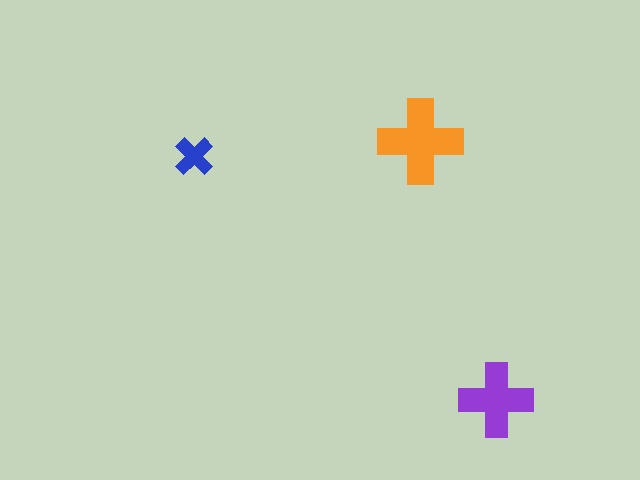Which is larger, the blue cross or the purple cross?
The purple one.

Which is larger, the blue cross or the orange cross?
The orange one.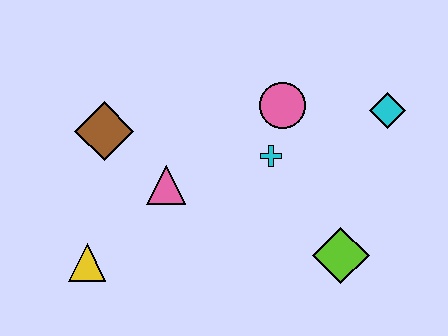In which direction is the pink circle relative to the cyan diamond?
The pink circle is to the left of the cyan diamond.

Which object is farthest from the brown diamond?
The cyan diamond is farthest from the brown diamond.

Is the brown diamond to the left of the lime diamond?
Yes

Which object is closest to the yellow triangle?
The pink triangle is closest to the yellow triangle.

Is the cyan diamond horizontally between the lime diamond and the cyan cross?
No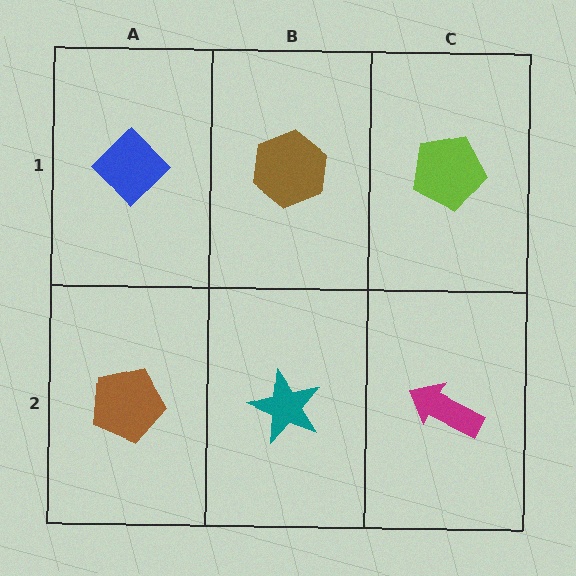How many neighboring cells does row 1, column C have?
2.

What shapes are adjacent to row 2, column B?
A brown hexagon (row 1, column B), a brown pentagon (row 2, column A), a magenta arrow (row 2, column C).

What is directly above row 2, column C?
A lime pentagon.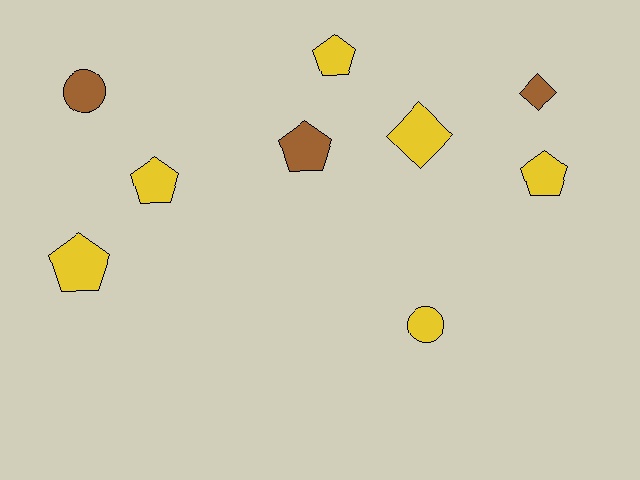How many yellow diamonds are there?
There is 1 yellow diamond.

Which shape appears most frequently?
Pentagon, with 5 objects.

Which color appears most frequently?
Yellow, with 6 objects.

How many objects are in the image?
There are 9 objects.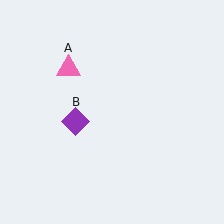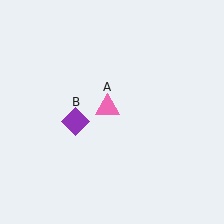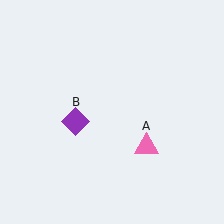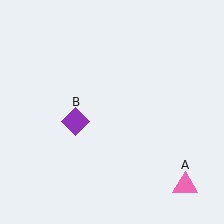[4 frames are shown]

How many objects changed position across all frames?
1 object changed position: pink triangle (object A).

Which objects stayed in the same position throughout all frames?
Purple diamond (object B) remained stationary.